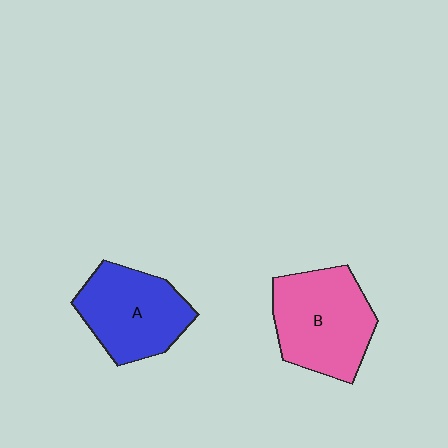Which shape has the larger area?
Shape B (pink).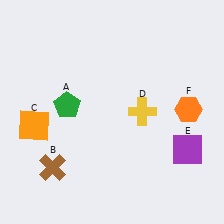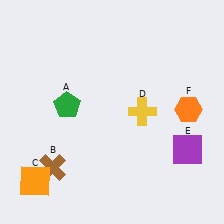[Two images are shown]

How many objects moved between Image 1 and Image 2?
1 object moved between the two images.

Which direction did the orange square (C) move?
The orange square (C) moved down.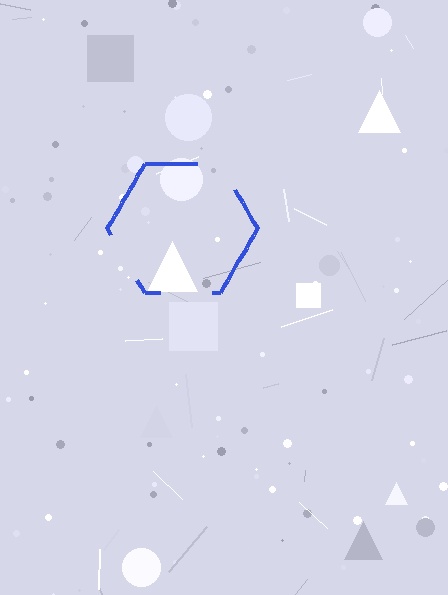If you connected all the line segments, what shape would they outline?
They would outline a hexagon.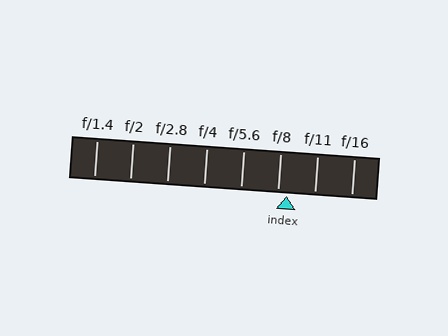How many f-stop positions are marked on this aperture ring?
There are 8 f-stop positions marked.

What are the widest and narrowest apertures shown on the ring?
The widest aperture shown is f/1.4 and the narrowest is f/16.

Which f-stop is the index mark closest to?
The index mark is closest to f/8.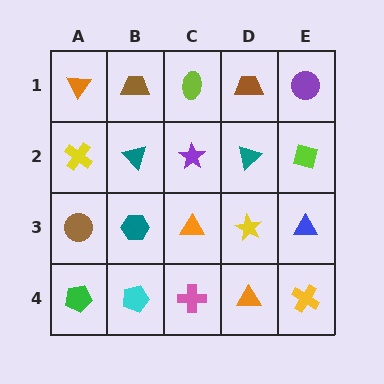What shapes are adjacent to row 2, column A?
An orange triangle (row 1, column A), a brown circle (row 3, column A), a teal triangle (row 2, column B).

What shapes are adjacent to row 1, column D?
A teal triangle (row 2, column D), a lime ellipse (row 1, column C), a purple circle (row 1, column E).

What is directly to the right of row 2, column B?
A purple star.